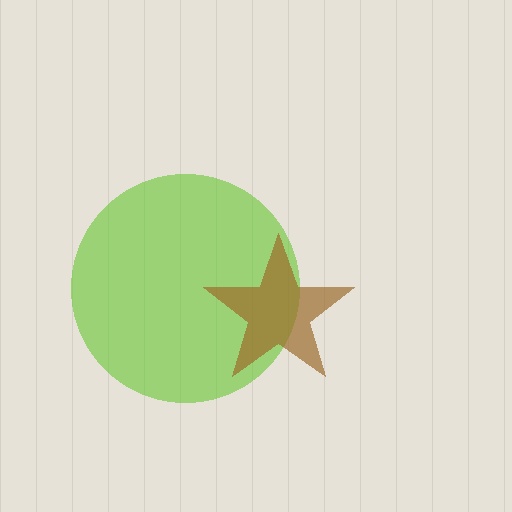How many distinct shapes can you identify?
There are 2 distinct shapes: a lime circle, a brown star.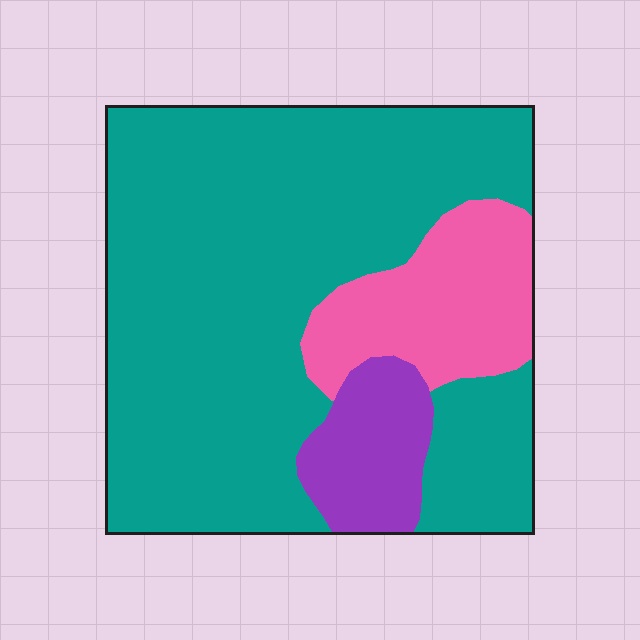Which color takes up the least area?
Purple, at roughly 10%.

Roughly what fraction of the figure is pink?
Pink takes up less than a quarter of the figure.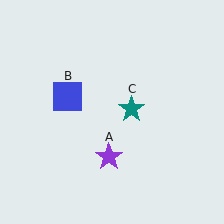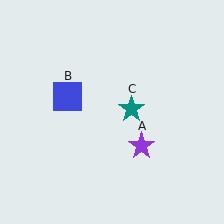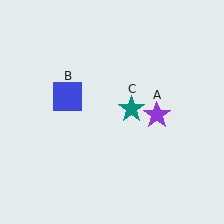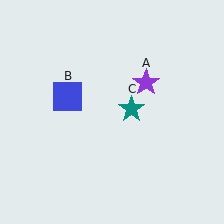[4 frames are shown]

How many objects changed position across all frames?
1 object changed position: purple star (object A).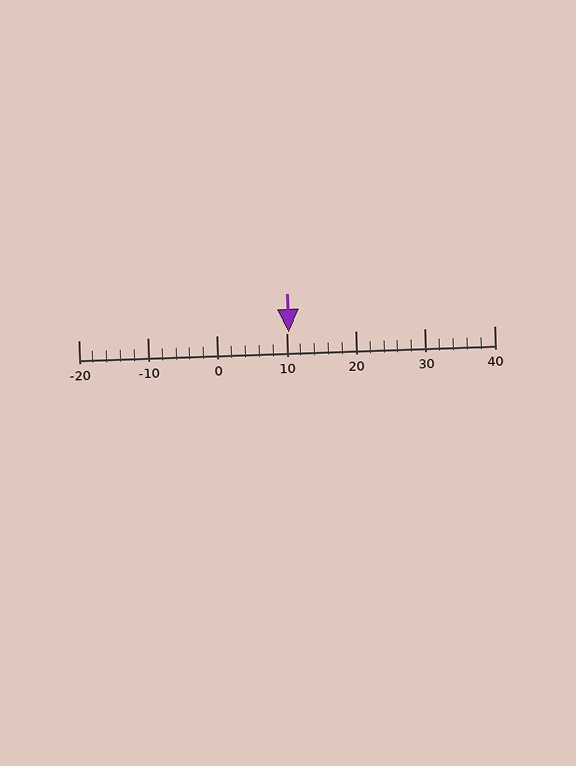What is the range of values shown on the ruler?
The ruler shows values from -20 to 40.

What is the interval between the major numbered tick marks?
The major tick marks are spaced 10 units apart.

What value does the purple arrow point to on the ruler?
The purple arrow points to approximately 10.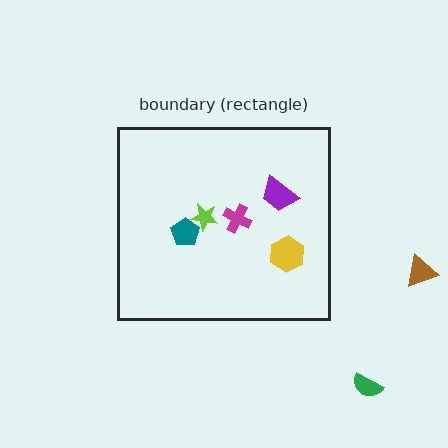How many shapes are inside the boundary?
5 inside, 2 outside.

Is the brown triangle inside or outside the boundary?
Outside.